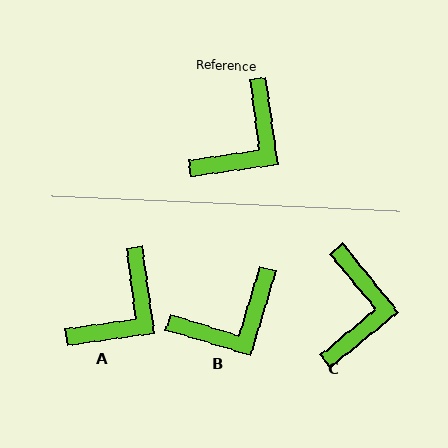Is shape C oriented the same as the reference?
No, it is off by about 32 degrees.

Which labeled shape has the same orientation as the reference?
A.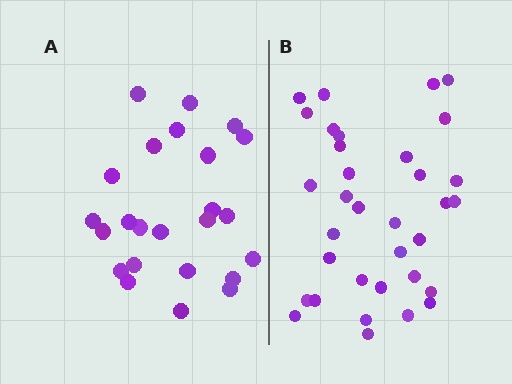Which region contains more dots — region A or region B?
Region B (the right region) has more dots.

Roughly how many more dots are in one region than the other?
Region B has roughly 10 or so more dots than region A.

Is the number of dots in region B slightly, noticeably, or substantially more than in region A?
Region B has noticeably more, but not dramatically so. The ratio is roughly 1.4 to 1.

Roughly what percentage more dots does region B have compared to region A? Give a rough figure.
About 40% more.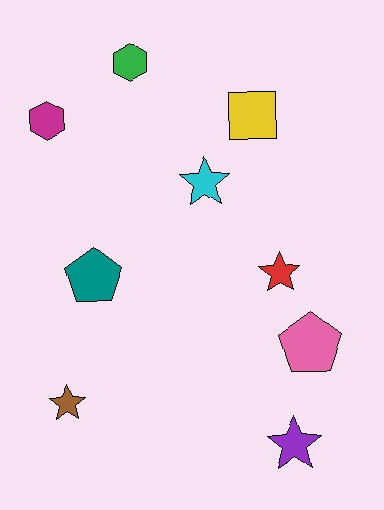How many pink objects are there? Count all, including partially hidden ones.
There is 1 pink object.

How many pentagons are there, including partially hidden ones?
There are 2 pentagons.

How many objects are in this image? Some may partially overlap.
There are 9 objects.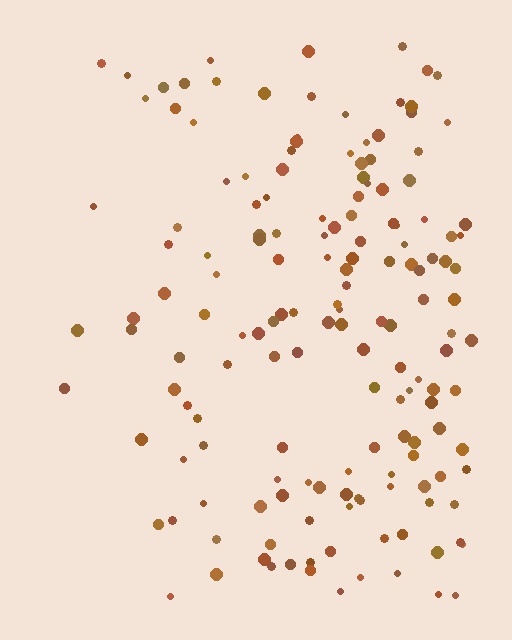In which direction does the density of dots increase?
From left to right, with the right side densest.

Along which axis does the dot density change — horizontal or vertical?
Horizontal.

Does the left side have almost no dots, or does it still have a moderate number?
Still a moderate number, just noticeably fewer than the right.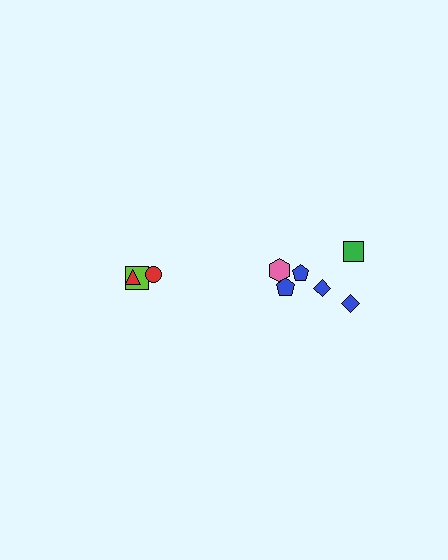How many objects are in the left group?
There are 3 objects.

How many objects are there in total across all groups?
There are 9 objects.